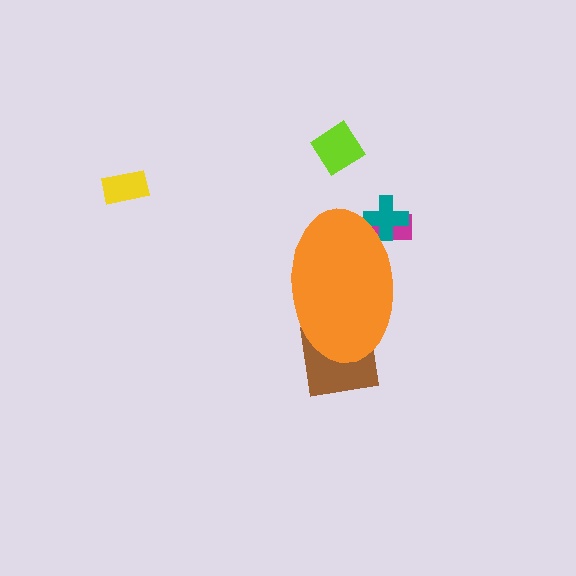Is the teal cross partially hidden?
Yes, the teal cross is partially hidden behind the orange ellipse.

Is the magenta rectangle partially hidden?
Yes, the magenta rectangle is partially hidden behind the orange ellipse.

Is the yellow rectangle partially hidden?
No, the yellow rectangle is fully visible.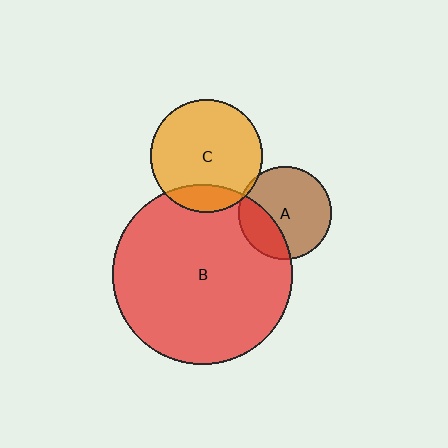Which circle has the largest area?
Circle B (red).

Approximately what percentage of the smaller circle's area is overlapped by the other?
Approximately 5%.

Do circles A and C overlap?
Yes.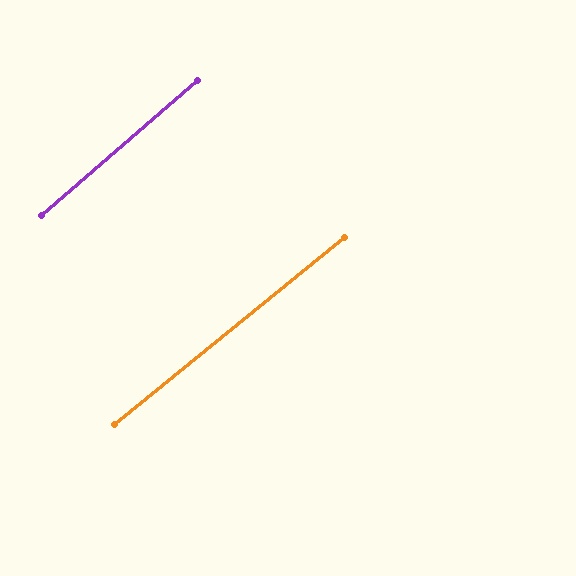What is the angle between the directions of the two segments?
Approximately 2 degrees.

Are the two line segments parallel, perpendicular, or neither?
Parallel — their directions differ by only 1.8°.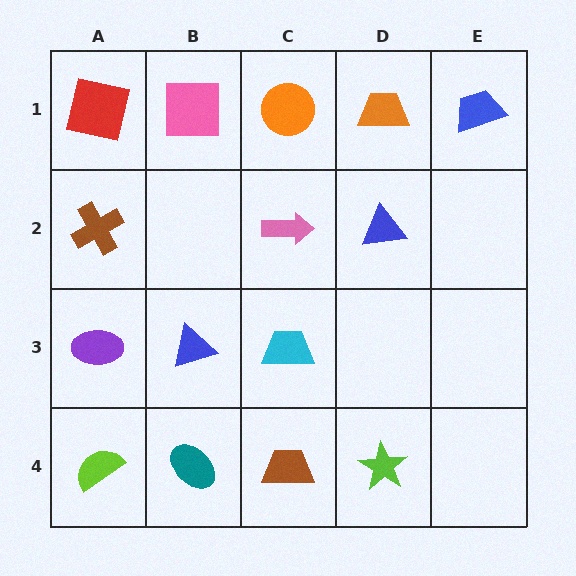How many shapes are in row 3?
3 shapes.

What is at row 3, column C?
A cyan trapezoid.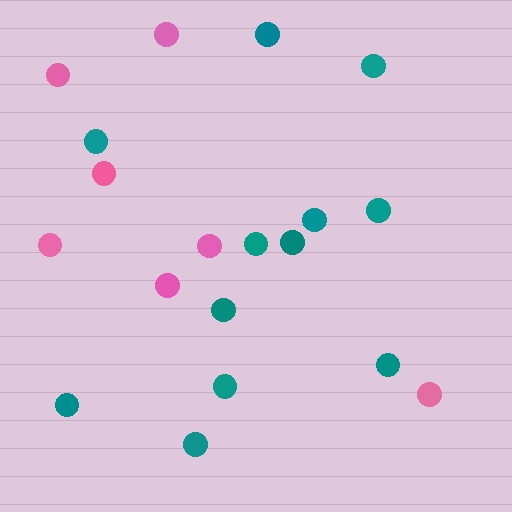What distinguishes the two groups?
There are 2 groups: one group of pink circles (7) and one group of teal circles (12).